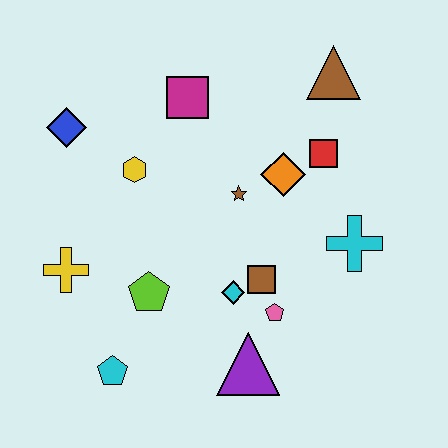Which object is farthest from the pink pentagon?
The blue diamond is farthest from the pink pentagon.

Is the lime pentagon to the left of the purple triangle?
Yes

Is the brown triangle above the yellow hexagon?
Yes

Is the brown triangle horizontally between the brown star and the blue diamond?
No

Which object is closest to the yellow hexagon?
The blue diamond is closest to the yellow hexagon.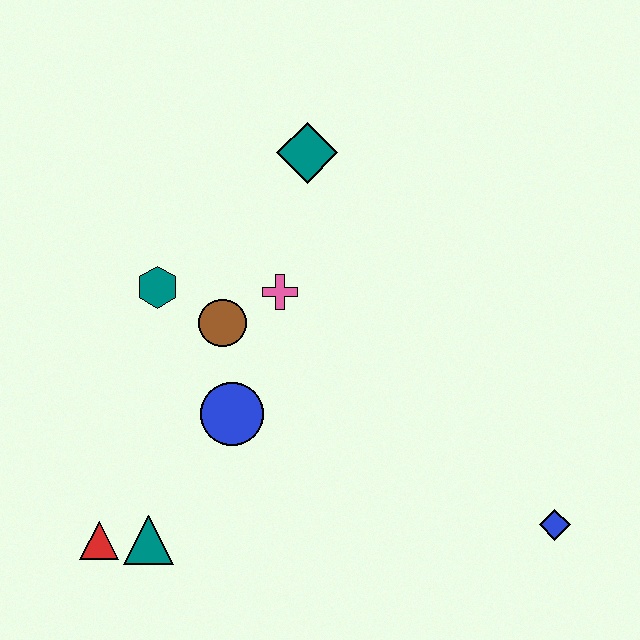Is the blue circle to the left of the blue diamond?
Yes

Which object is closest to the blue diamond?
The blue circle is closest to the blue diamond.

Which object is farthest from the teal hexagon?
The blue diamond is farthest from the teal hexagon.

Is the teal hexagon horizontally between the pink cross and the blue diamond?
No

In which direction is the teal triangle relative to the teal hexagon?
The teal triangle is below the teal hexagon.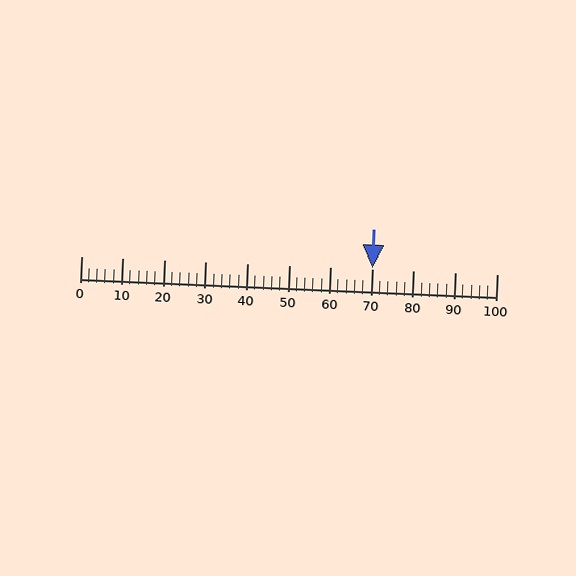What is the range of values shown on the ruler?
The ruler shows values from 0 to 100.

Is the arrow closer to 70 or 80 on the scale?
The arrow is closer to 70.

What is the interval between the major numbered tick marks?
The major tick marks are spaced 10 units apart.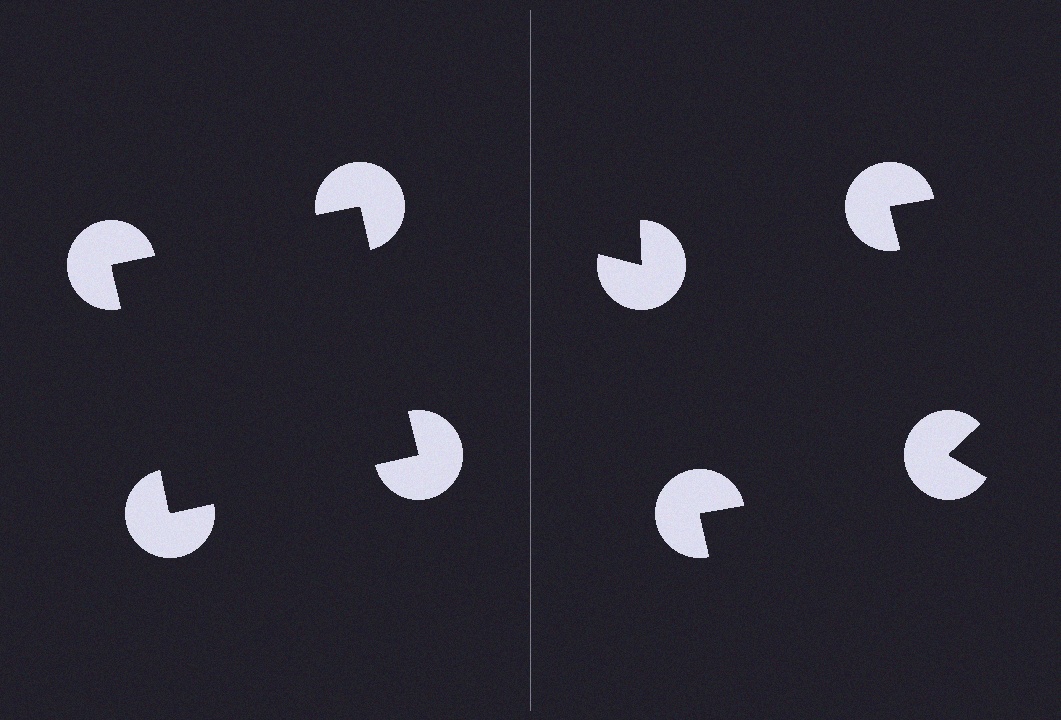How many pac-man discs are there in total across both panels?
8 — 4 on each side.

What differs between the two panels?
The pac-man discs are positioned identically on both sides; only the wedge orientations differ. On the left they align to a square; on the right they are misaligned.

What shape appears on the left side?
An illusory square.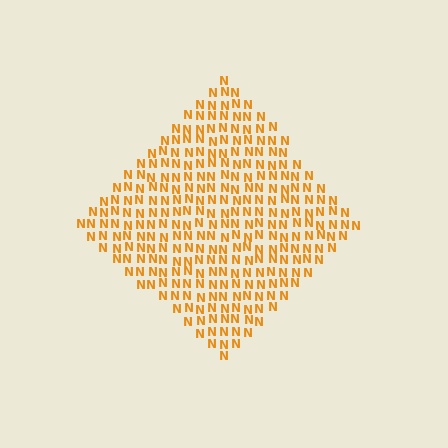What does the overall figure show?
The overall figure shows a diamond.